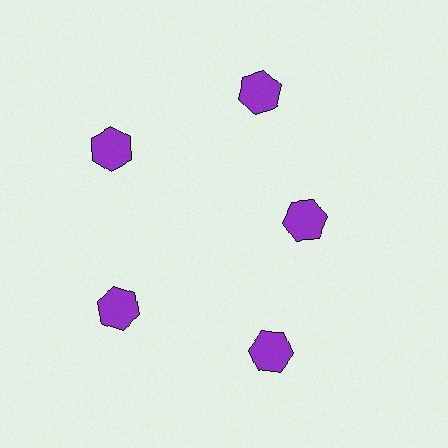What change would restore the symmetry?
The symmetry would be restored by moving it outward, back onto the ring so that all 5 hexagons sit at equal angles and equal distance from the center.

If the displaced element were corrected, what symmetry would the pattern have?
It would have 5-fold rotational symmetry — the pattern would map onto itself every 72 degrees.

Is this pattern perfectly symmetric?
No. The 5 purple hexagons are arranged in a ring, but one element near the 3 o'clock position is pulled inward toward the center, breaking the 5-fold rotational symmetry.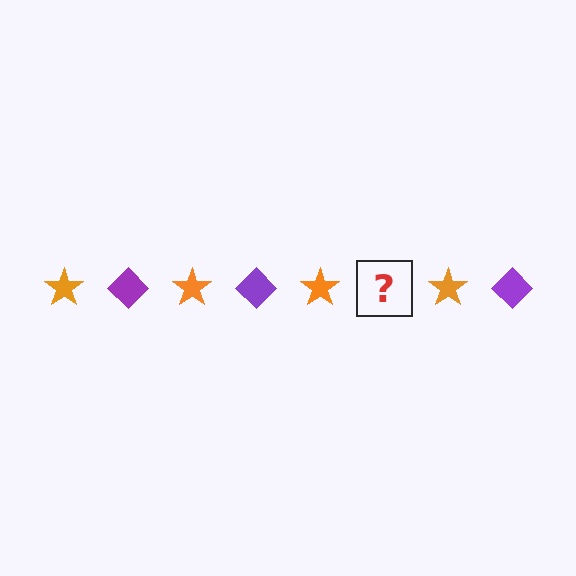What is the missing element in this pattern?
The missing element is a purple diamond.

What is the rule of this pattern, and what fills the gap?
The rule is that the pattern alternates between orange star and purple diamond. The gap should be filled with a purple diamond.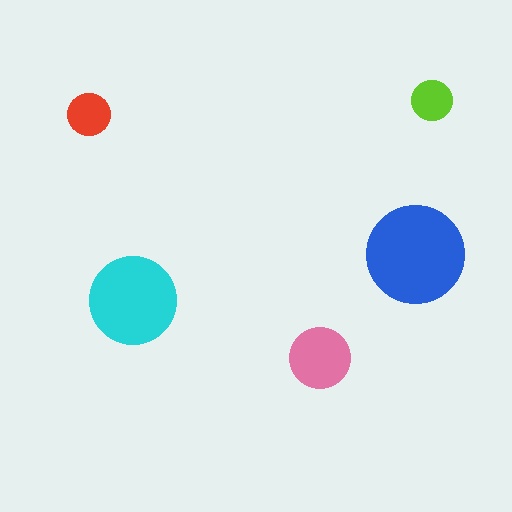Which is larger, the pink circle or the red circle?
The pink one.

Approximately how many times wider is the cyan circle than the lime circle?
About 2 times wider.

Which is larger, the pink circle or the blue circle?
The blue one.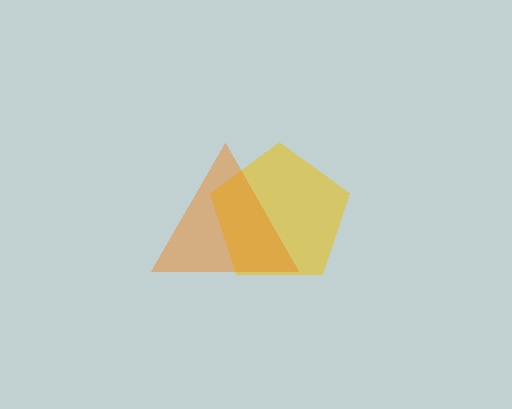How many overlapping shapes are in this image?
There are 2 overlapping shapes in the image.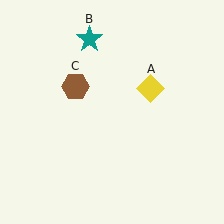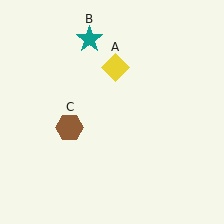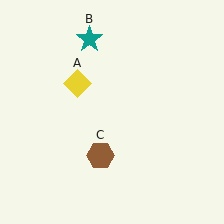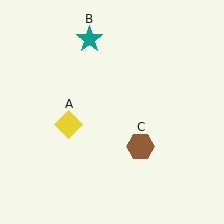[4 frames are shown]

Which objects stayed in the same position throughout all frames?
Teal star (object B) remained stationary.